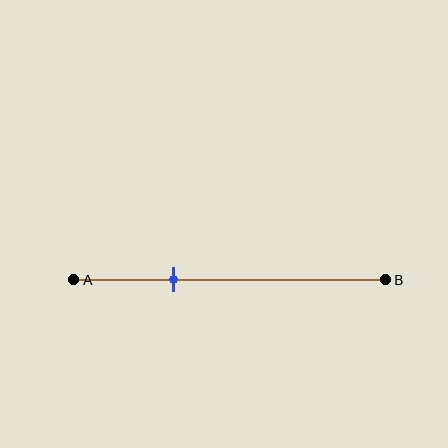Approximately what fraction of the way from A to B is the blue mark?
The blue mark is approximately 30% of the way from A to B.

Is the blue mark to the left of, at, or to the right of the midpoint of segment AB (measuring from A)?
The blue mark is to the left of the midpoint of segment AB.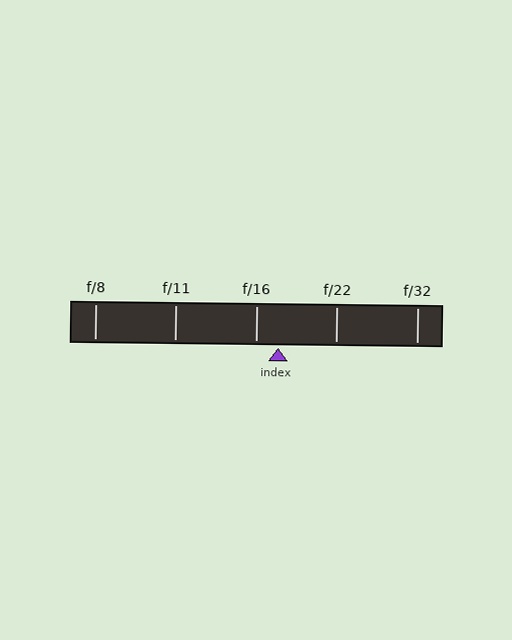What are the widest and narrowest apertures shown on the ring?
The widest aperture shown is f/8 and the narrowest is f/32.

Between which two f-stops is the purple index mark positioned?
The index mark is between f/16 and f/22.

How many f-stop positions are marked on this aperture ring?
There are 5 f-stop positions marked.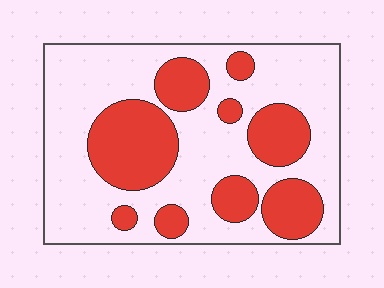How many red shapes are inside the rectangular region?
9.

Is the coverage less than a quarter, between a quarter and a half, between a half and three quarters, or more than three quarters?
Between a quarter and a half.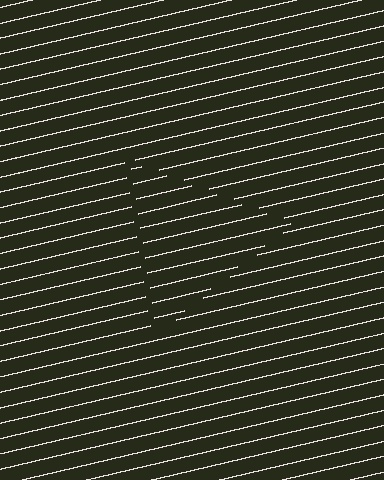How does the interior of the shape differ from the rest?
The interior of the shape contains the same grating, shifted by half a period — the contour is defined by the phase discontinuity where line-ends from the inner and outer gratings abut.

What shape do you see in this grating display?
An illusory triangle. The interior of the shape contains the same grating, shifted by half a period — the contour is defined by the phase discontinuity where line-ends from the inner and outer gratings abut.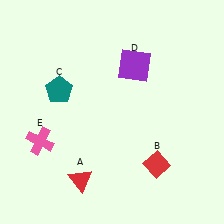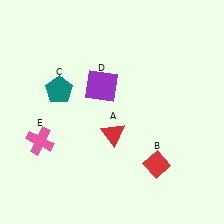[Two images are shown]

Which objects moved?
The objects that moved are: the red triangle (A), the purple square (D).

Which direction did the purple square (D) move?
The purple square (D) moved left.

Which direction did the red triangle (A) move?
The red triangle (A) moved up.